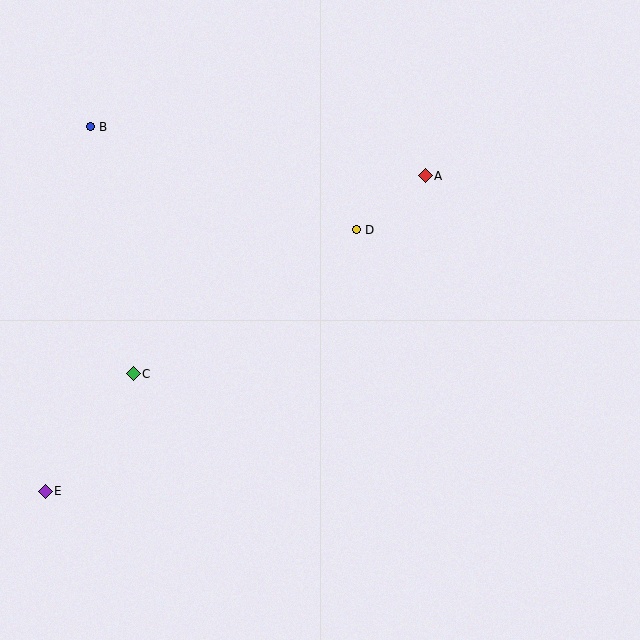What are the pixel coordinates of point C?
Point C is at (133, 374).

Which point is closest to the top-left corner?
Point B is closest to the top-left corner.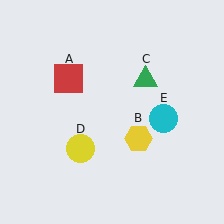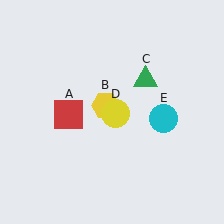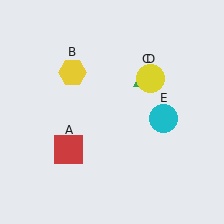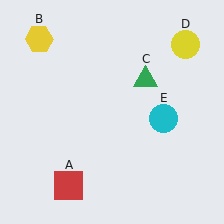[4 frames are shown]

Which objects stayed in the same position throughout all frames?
Green triangle (object C) and cyan circle (object E) remained stationary.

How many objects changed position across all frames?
3 objects changed position: red square (object A), yellow hexagon (object B), yellow circle (object D).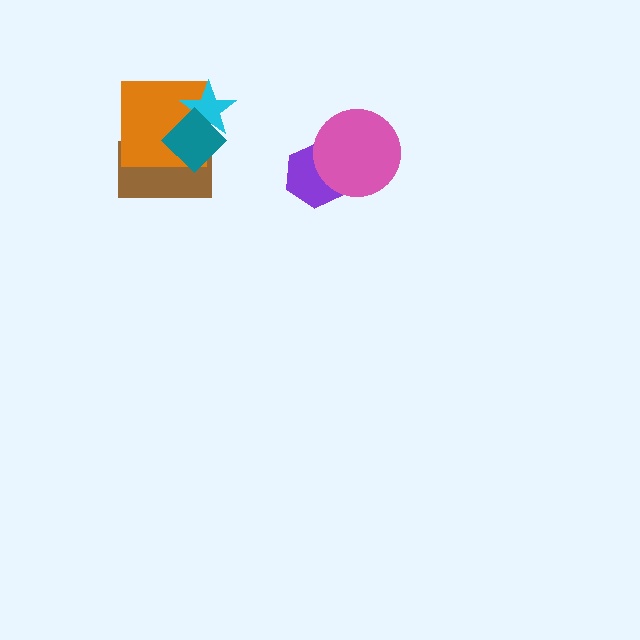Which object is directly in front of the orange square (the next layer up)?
The cyan star is directly in front of the orange square.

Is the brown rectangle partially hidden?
Yes, it is partially covered by another shape.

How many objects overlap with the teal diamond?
3 objects overlap with the teal diamond.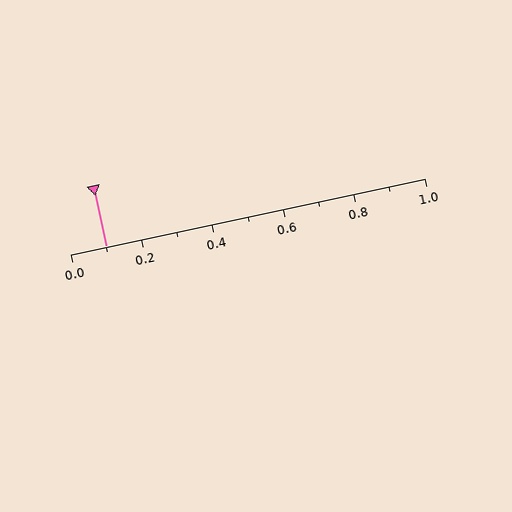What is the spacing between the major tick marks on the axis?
The major ticks are spaced 0.2 apart.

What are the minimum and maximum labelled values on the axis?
The axis runs from 0.0 to 1.0.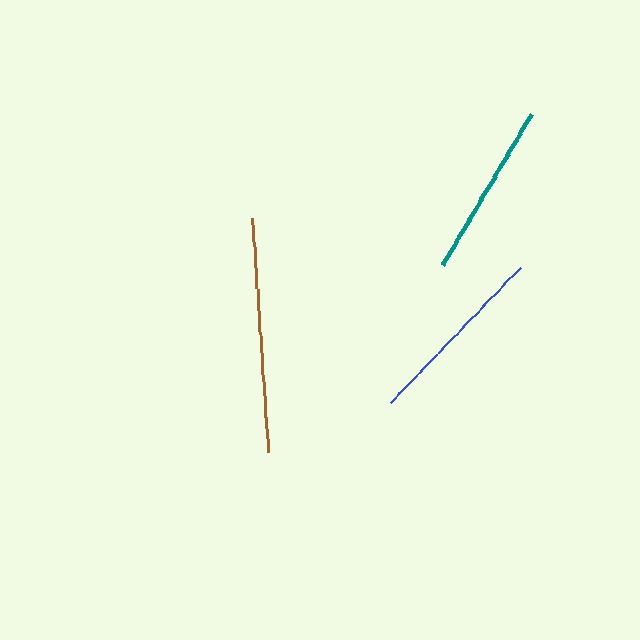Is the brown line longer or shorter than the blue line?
The brown line is longer than the blue line.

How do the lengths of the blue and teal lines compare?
The blue and teal lines are approximately the same length.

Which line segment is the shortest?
The teal line is the shortest at approximately 176 pixels.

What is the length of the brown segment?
The brown segment is approximately 233 pixels long.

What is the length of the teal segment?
The teal segment is approximately 176 pixels long.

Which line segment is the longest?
The brown line is the longest at approximately 233 pixels.